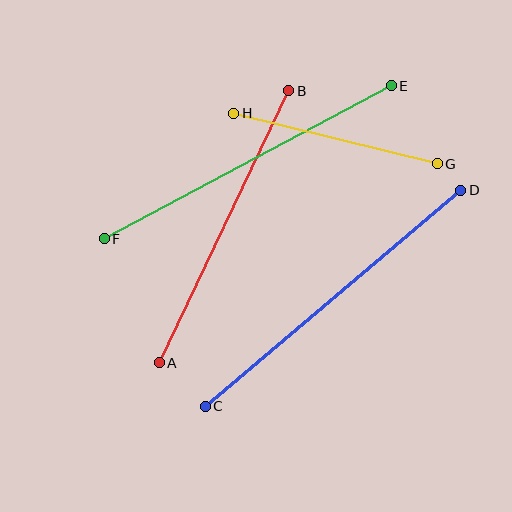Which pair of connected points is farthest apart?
Points C and D are farthest apart.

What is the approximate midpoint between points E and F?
The midpoint is at approximately (248, 162) pixels.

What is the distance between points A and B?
The distance is approximately 301 pixels.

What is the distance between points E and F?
The distance is approximately 325 pixels.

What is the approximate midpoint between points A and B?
The midpoint is at approximately (224, 227) pixels.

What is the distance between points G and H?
The distance is approximately 210 pixels.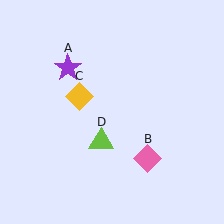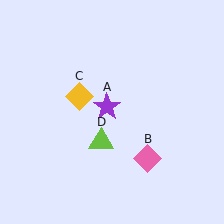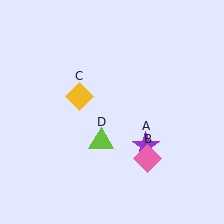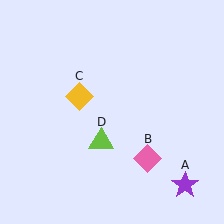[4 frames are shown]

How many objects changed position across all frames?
1 object changed position: purple star (object A).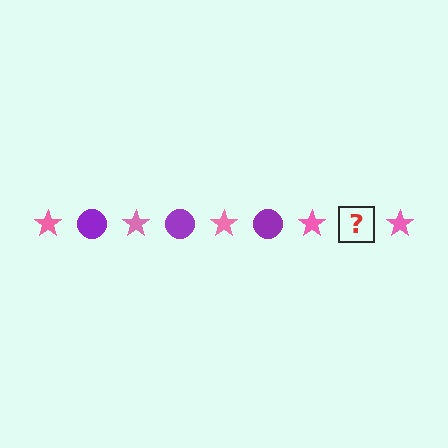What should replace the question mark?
The question mark should be replaced with a purple circle.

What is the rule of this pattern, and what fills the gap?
The rule is that the pattern alternates between pink star and purple circle. The gap should be filled with a purple circle.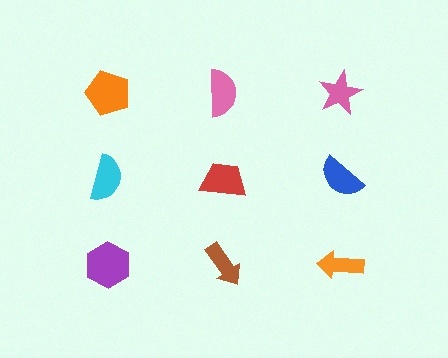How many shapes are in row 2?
3 shapes.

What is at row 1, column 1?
An orange pentagon.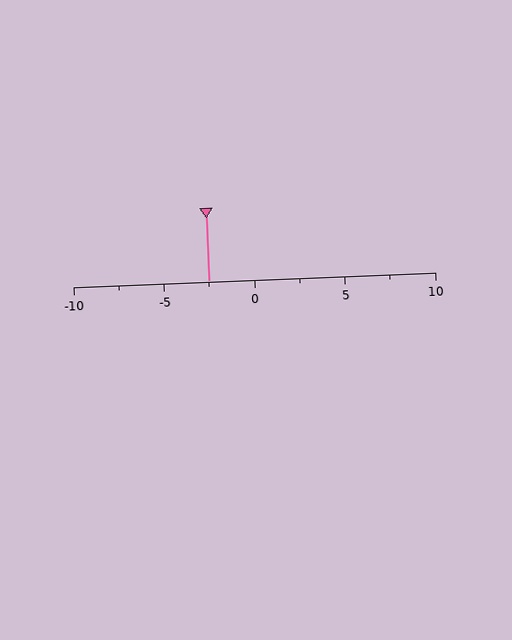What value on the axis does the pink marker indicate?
The marker indicates approximately -2.5.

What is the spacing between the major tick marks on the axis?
The major ticks are spaced 5 apart.